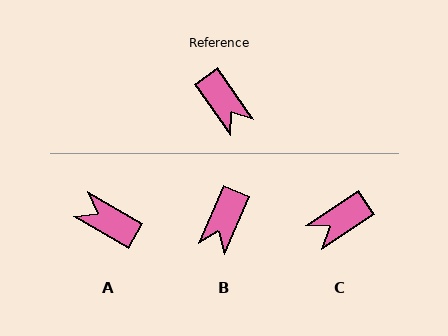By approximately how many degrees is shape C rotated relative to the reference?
Approximately 91 degrees clockwise.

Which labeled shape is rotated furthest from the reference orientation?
A, about 155 degrees away.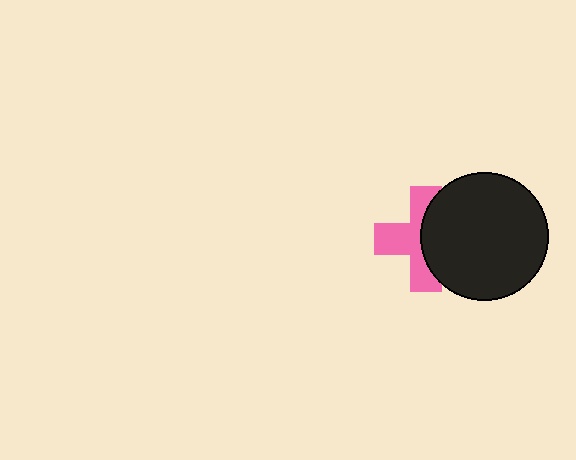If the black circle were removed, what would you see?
You would see the complete pink cross.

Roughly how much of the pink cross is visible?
About half of it is visible (roughly 54%).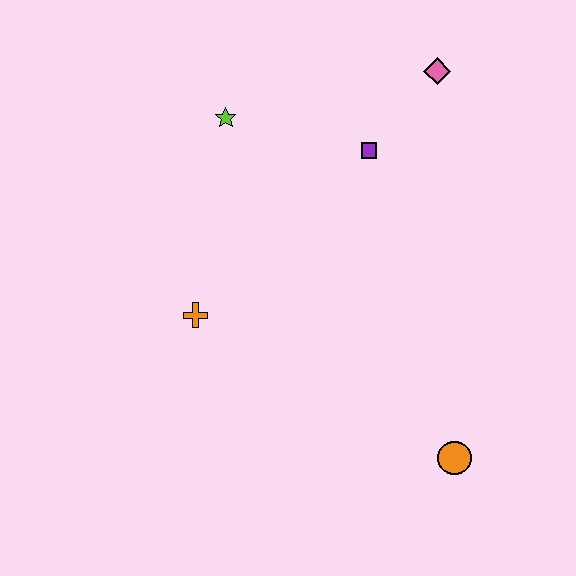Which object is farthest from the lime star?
The orange circle is farthest from the lime star.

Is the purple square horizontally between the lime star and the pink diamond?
Yes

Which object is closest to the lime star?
The purple square is closest to the lime star.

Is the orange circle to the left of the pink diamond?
No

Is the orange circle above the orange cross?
No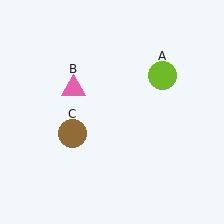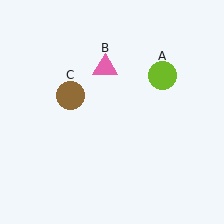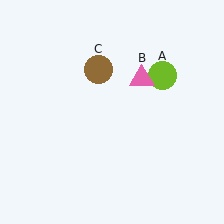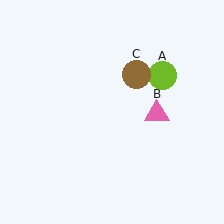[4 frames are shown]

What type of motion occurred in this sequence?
The pink triangle (object B), brown circle (object C) rotated clockwise around the center of the scene.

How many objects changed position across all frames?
2 objects changed position: pink triangle (object B), brown circle (object C).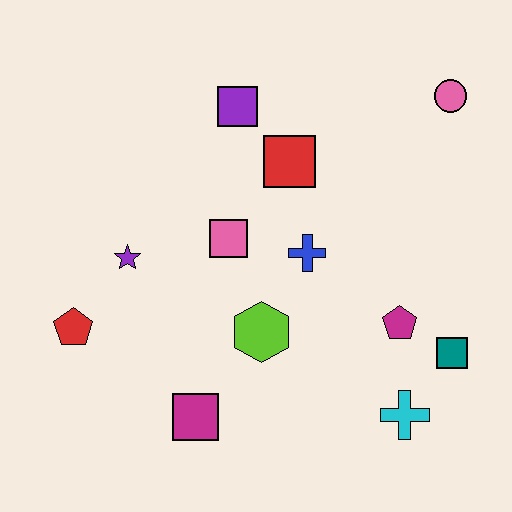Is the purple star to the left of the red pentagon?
No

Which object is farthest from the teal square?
The red pentagon is farthest from the teal square.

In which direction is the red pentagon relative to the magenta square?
The red pentagon is to the left of the magenta square.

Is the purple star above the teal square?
Yes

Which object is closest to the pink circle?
The red square is closest to the pink circle.